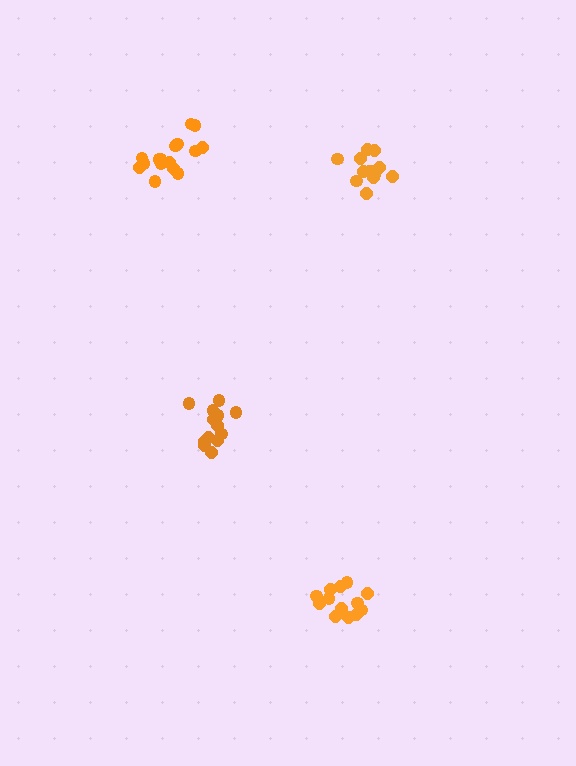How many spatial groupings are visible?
There are 4 spatial groupings.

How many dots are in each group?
Group 1: 13 dots, Group 2: 13 dots, Group 3: 13 dots, Group 4: 18 dots (57 total).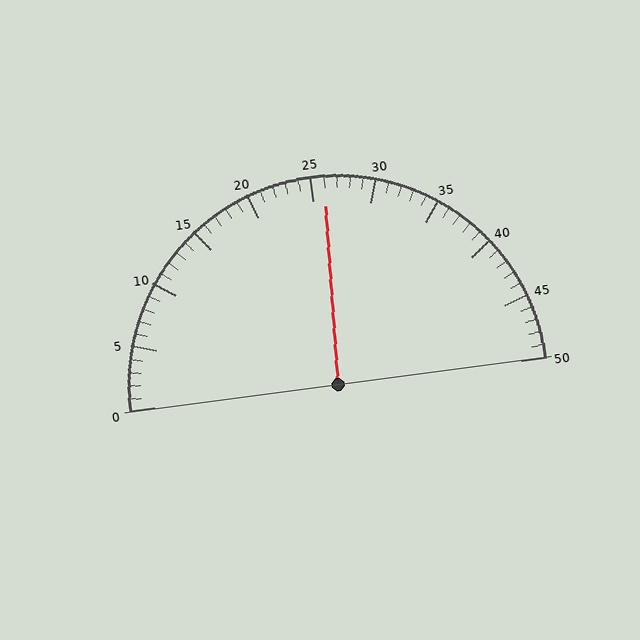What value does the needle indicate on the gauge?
The needle indicates approximately 26.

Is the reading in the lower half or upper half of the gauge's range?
The reading is in the upper half of the range (0 to 50).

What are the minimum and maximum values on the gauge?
The gauge ranges from 0 to 50.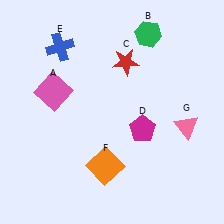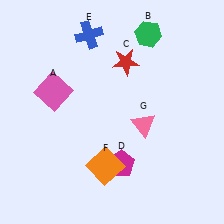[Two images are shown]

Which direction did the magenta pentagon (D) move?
The magenta pentagon (D) moved down.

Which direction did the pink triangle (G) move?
The pink triangle (G) moved left.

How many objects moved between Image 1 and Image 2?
3 objects moved between the two images.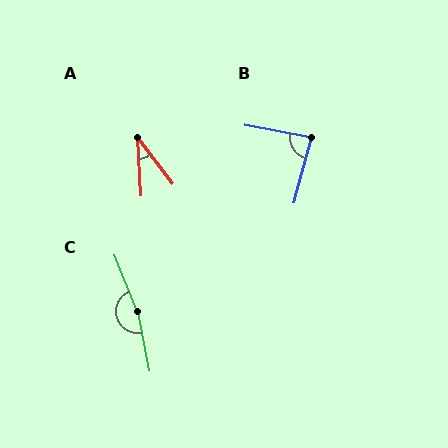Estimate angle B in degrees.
Approximately 85 degrees.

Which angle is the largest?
C, at approximately 169 degrees.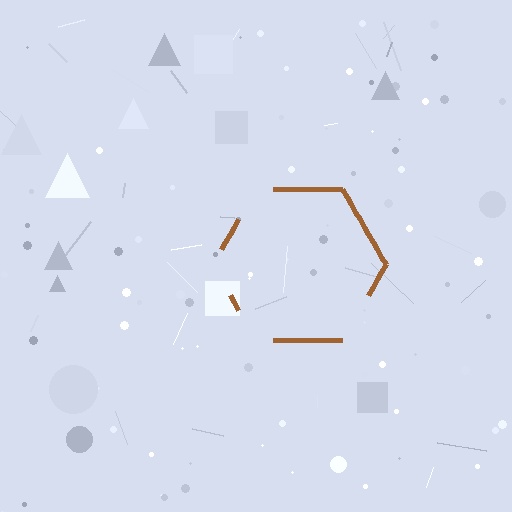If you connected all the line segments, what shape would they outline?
They would outline a hexagon.